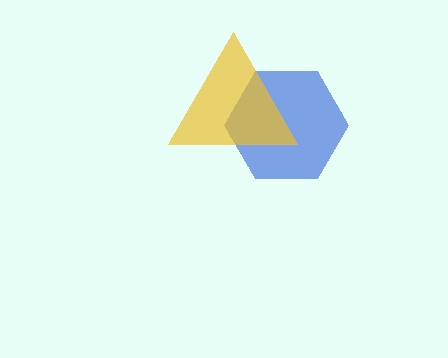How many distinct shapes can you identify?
There are 2 distinct shapes: a blue hexagon, a yellow triangle.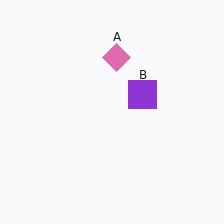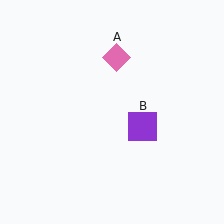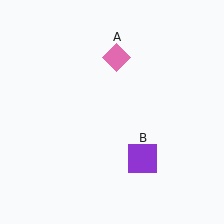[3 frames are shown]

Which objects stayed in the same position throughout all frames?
Pink diamond (object A) remained stationary.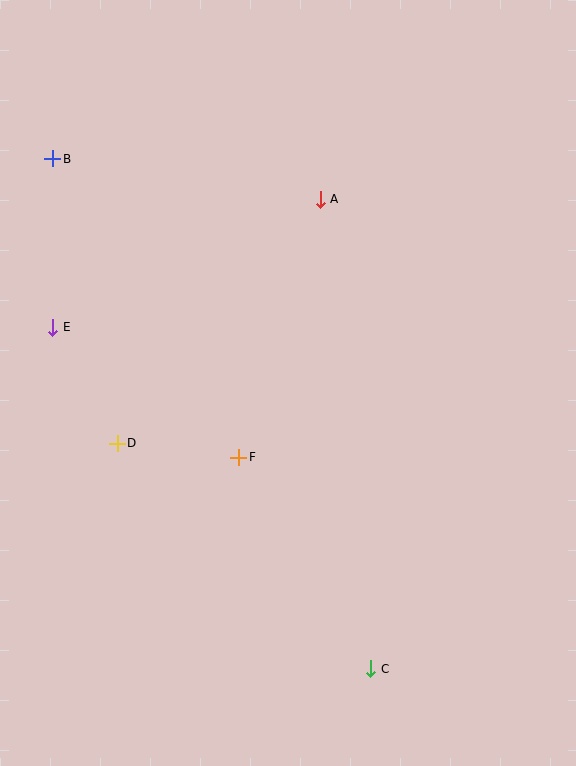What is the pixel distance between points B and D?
The distance between B and D is 292 pixels.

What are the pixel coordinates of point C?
Point C is at (371, 669).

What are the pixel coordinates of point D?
Point D is at (117, 443).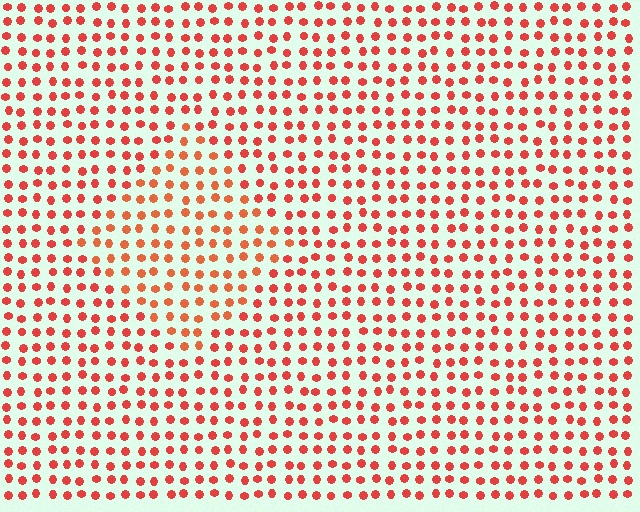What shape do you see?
I see a diamond.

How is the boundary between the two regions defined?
The boundary is defined purely by a slight shift in hue (about 15 degrees). Spacing, size, and orientation are identical on both sides.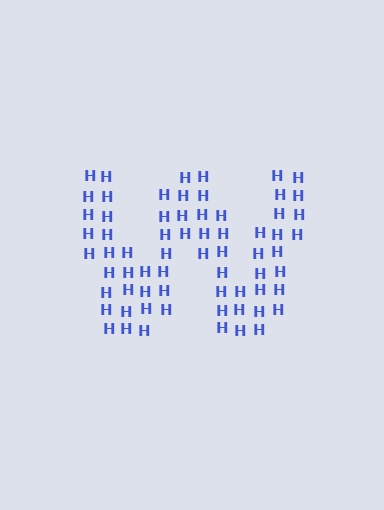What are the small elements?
The small elements are letter H's.